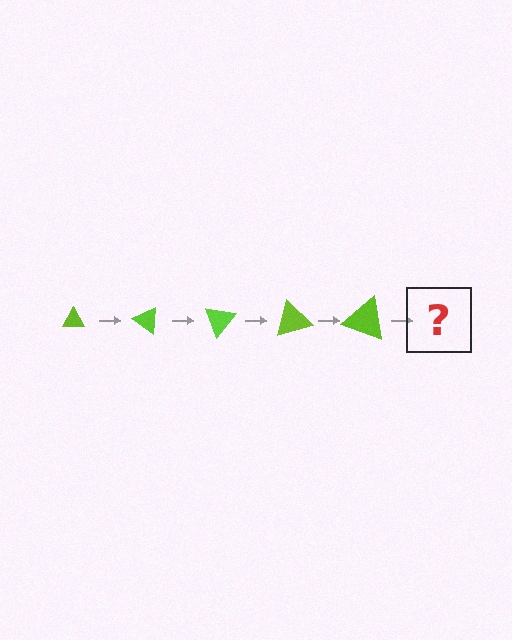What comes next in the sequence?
The next element should be a triangle, larger than the previous one and rotated 175 degrees from the start.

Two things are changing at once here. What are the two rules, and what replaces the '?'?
The two rules are that the triangle grows larger each step and it rotates 35 degrees each step. The '?' should be a triangle, larger than the previous one and rotated 175 degrees from the start.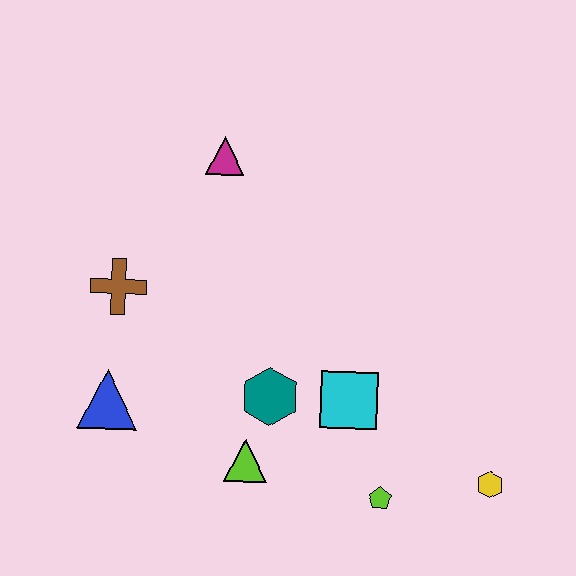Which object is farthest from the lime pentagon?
The magenta triangle is farthest from the lime pentagon.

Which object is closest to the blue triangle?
The brown cross is closest to the blue triangle.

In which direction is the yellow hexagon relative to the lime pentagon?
The yellow hexagon is to the right of the lime pentagon.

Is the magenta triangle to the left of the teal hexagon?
Yes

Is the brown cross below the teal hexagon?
No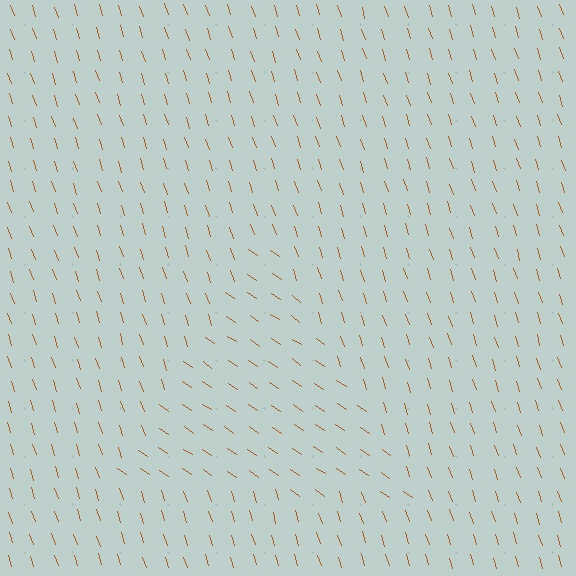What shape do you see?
I see a triangle.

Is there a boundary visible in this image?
Yes, there is a texture boundary formed by a change in line orientation.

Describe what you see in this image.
The image is filled with small brown line segments. A triangle region in the image has lines oriented differently from the surrounding lines, creating a visible texture boundary.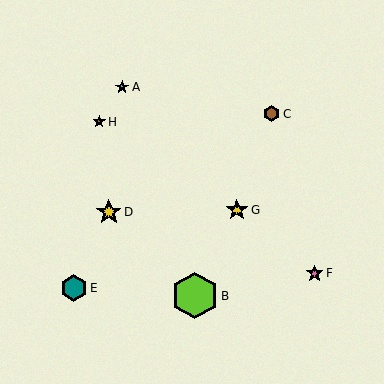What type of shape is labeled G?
Shape G is a yellow star.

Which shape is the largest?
The lime hexagon (labeled B) is the largest.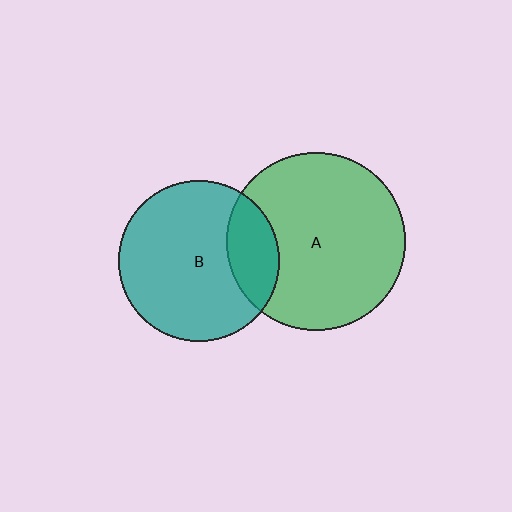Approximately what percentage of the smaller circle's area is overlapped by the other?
Approximately 20%.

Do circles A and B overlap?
Yes.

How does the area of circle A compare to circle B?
Approximately 1.2 times.